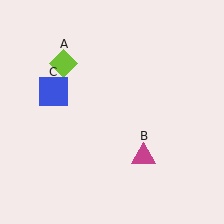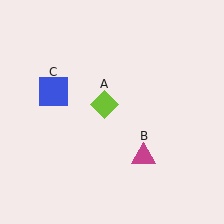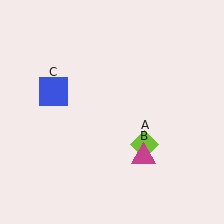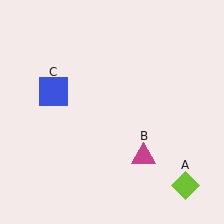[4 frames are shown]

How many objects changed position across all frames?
1 object changed position: lime diamond (object A).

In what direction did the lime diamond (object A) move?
The lime diamond (object A) moved down and to the right.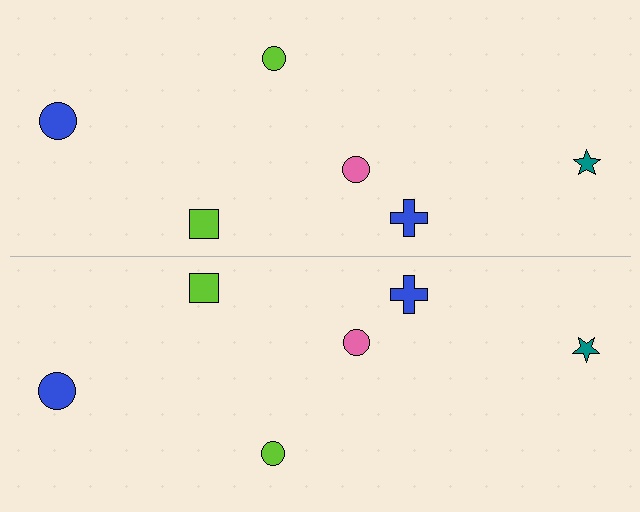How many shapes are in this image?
There are 12 shapes in this image.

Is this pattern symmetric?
Yes, this pattern has bilateral (reflection) symmetry.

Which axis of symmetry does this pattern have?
The pattern has a horizontal axis of symmetry running through the center of the image.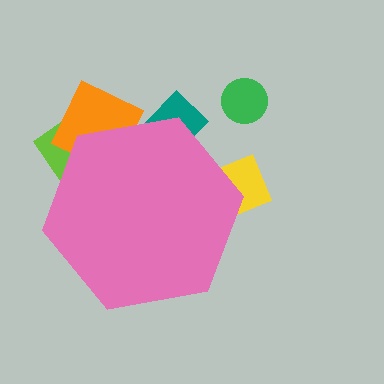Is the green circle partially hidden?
No, the green circle is fully visible.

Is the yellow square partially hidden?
Yes, the yellow square is partially hidden behind the pink hexagon.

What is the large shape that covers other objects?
A pink hexagon.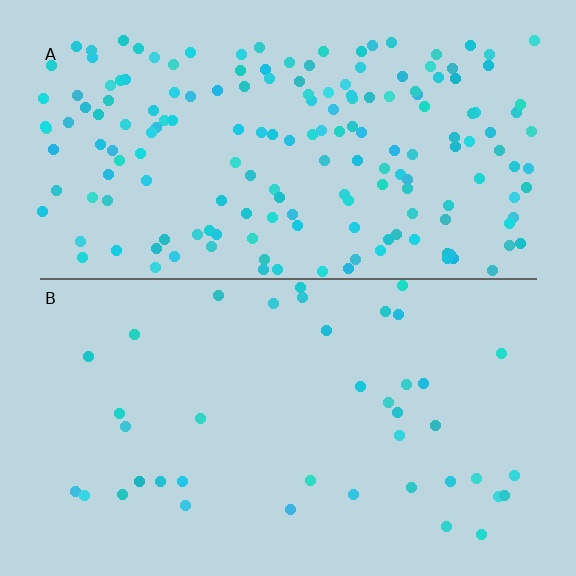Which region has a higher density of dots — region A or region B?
A (the top).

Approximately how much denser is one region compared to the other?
Approximately 4.3× — region A over region B.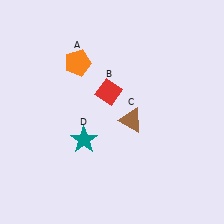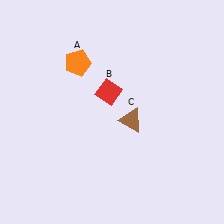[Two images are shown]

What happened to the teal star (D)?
The teal star (D) was removed in Image 2. It was in the bottom-left area of Image 1.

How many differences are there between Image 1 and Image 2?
There is 1 difference between the two images.